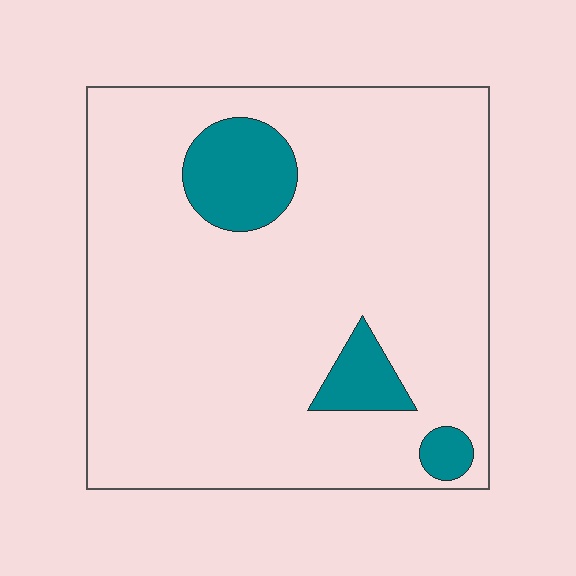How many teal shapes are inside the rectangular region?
3.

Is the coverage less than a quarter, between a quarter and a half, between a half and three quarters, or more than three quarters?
Less than a quarter.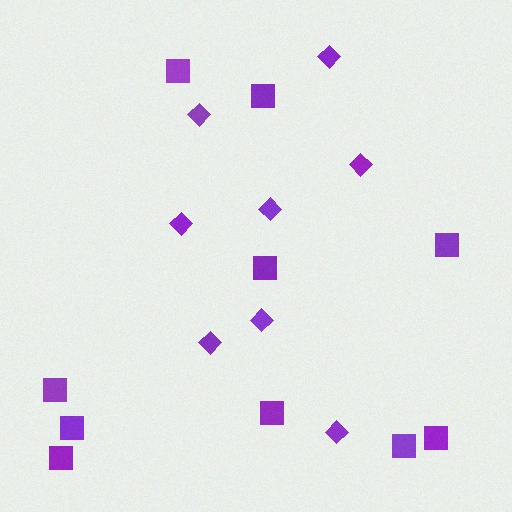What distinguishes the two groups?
There are 2 groups: one group of diamonds (8) and one group of squares (10).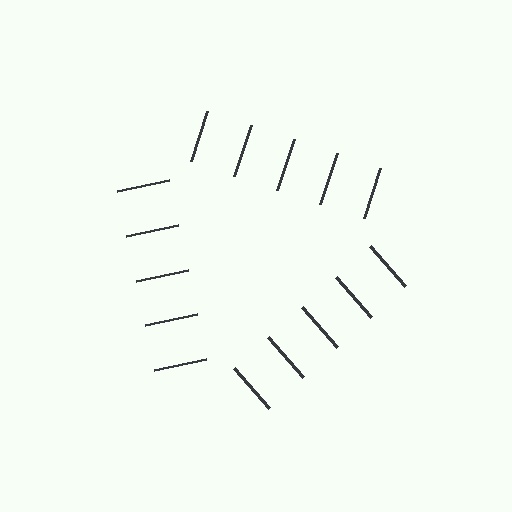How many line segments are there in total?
15 — 5 along each of the 3 edges.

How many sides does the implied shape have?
3 sides — the line-ends trace a triangle.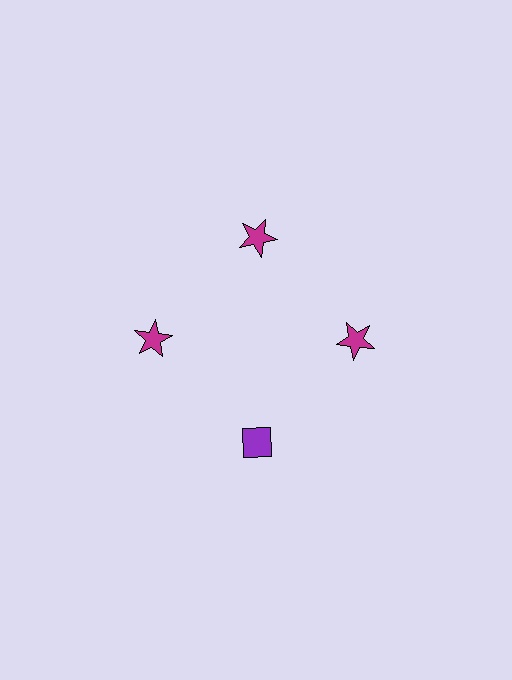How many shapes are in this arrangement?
There are 4 shapes arranged in a ring pattern.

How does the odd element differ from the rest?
It differs in both color (purple instead of magenta) and shape (diamond instead of star).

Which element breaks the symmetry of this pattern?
The purple diamond at roughly the 6 o'clock position breaks the symmetry. All other shapes are magenta stars.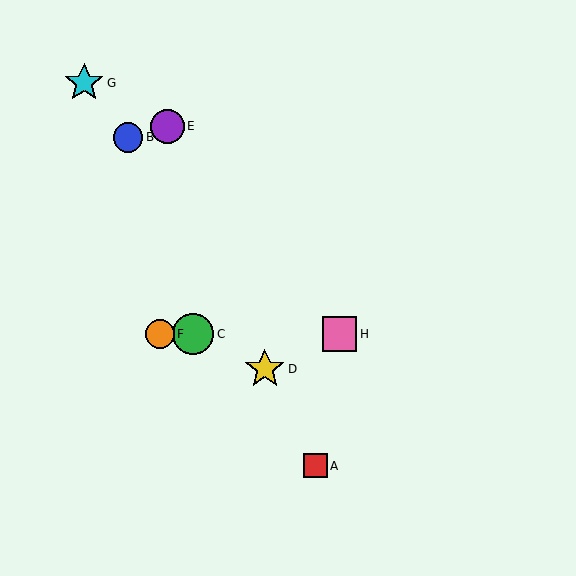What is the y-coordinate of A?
Object A is at y≈466.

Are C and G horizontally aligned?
No, C is at y≈334 and G is at y≈83.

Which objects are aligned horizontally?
Objects C, F, H are aligned horizontally.